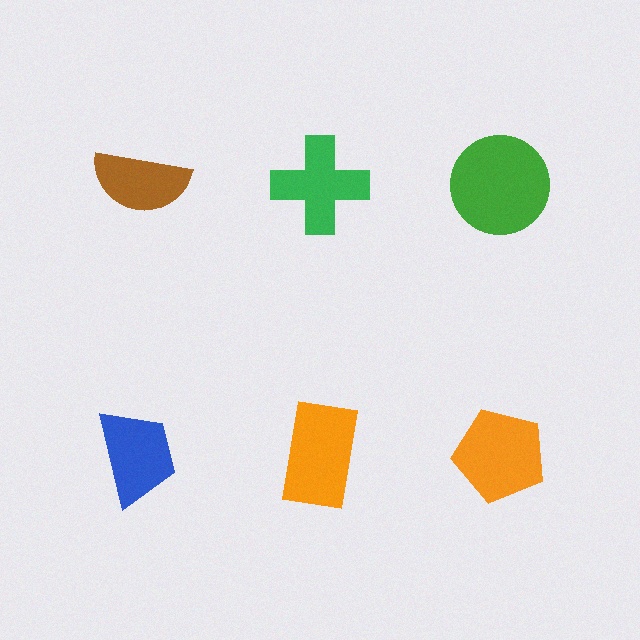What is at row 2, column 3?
An orange pentagon.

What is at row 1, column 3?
A green circle.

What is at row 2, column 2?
An orange rectangle.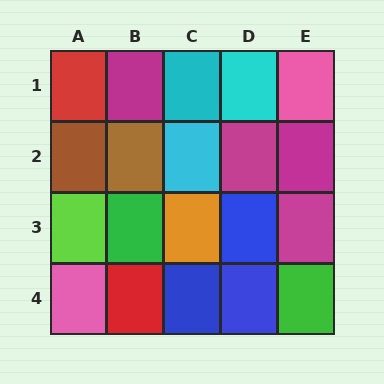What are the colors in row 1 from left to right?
Red, magenta, cyan, cyan, pink.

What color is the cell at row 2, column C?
Cyan.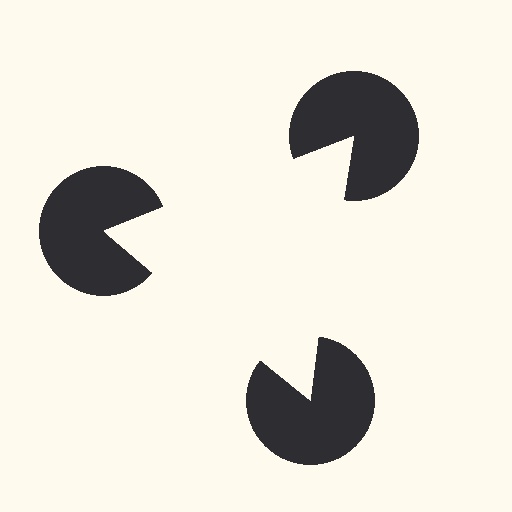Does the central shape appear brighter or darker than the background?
It typically appears slightly brighter than the background, even though no actual brightness change is drawn.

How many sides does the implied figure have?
3 sides.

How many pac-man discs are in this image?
There are 3 — one at each vertex of the illusory triangle.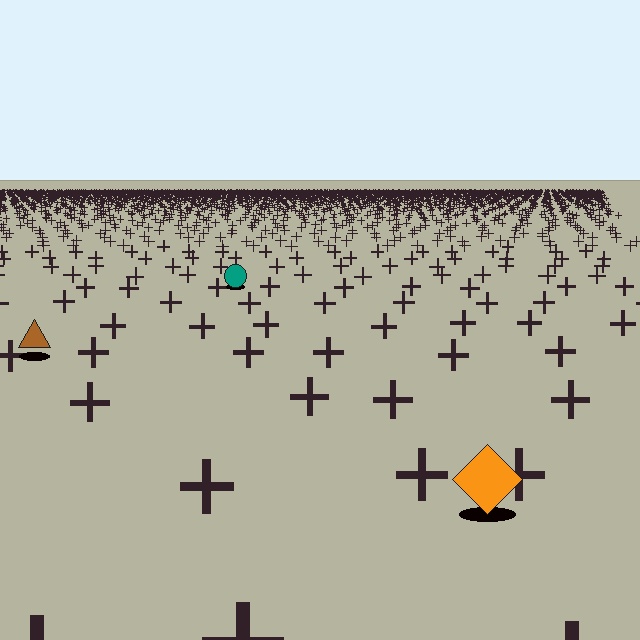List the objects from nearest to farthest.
From nearest to farthest: the orange diamond, the brown triangle, the teal circle.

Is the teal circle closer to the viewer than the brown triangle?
No. The brown triangle is closer — you can tell from the texture gradient: the ground texture is coarser near it.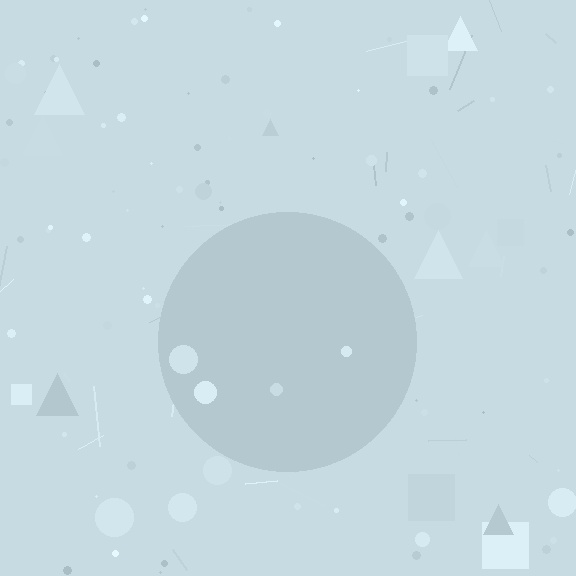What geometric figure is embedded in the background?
A circle is embedded in the background.